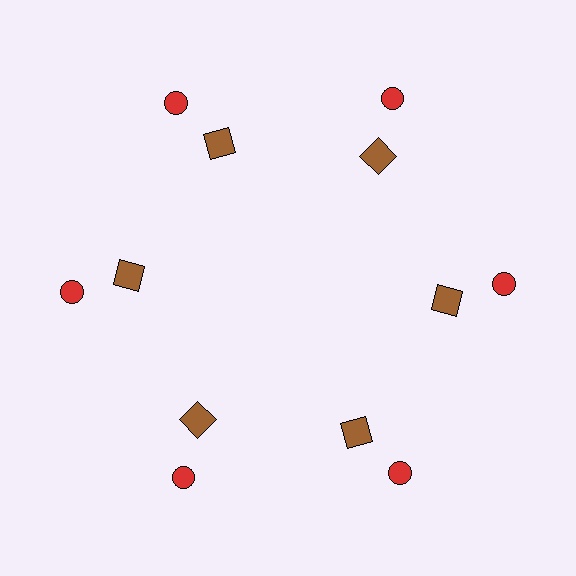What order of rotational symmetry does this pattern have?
This pattern has 6-fold rotational symmetry.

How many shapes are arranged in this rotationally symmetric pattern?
There are 12 shapes, arranged in 6 groups of 2.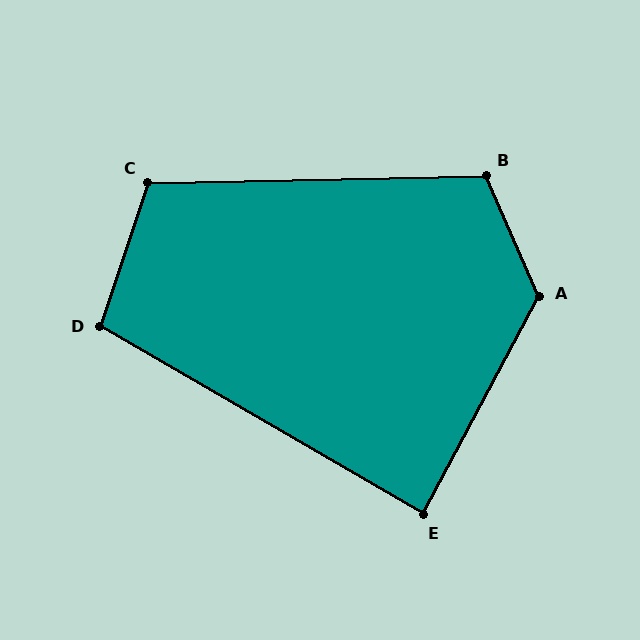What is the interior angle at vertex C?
Approximately 110 degrees (obtuse).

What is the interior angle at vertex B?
Approximately 112 degrees (obtuse).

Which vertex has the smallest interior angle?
E, at approximately 88 degrees.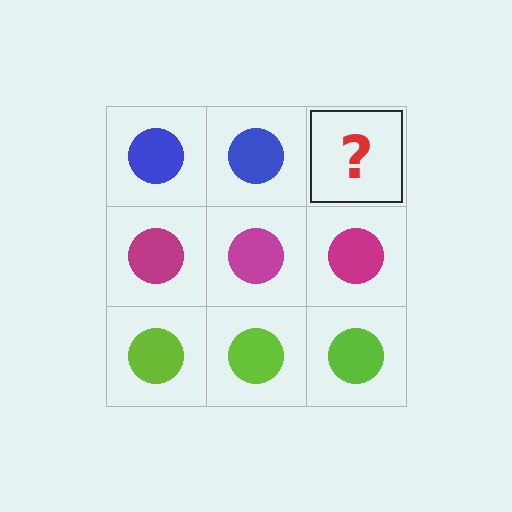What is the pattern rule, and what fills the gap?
The rule is that each row has a consistent color. The gap should be filled with a blue circle.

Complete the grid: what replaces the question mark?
The question mark should be replaced with a blue circle.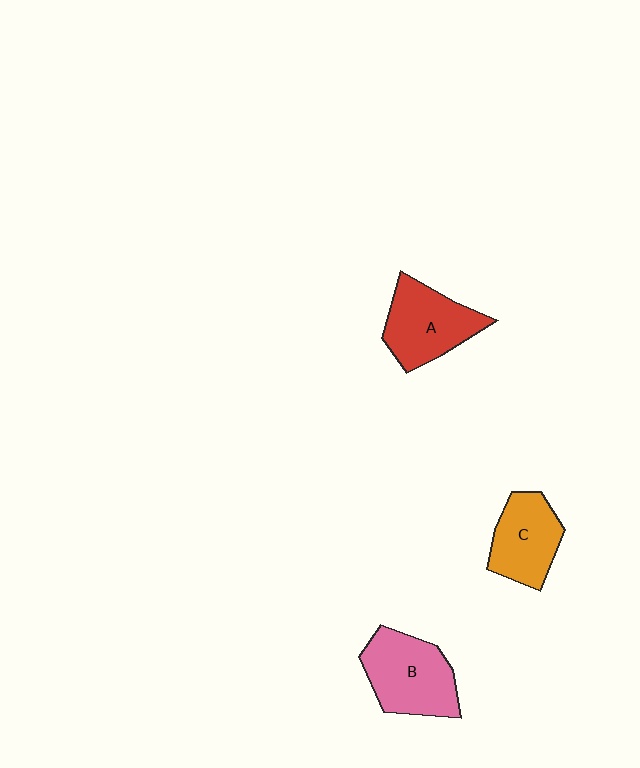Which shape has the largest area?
Shape B (pink).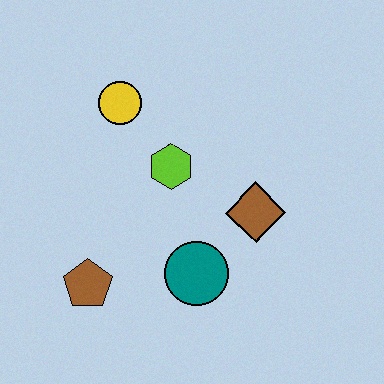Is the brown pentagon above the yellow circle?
No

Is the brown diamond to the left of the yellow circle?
No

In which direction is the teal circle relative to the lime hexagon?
The teal circle is below the lime hexagon.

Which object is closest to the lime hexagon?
The yellow circle is closest to the lime hexagon.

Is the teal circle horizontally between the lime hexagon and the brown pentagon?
No